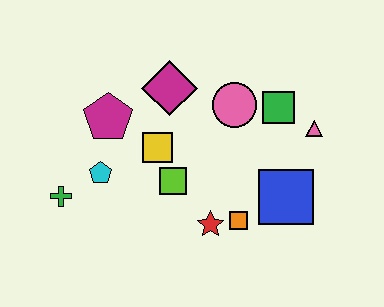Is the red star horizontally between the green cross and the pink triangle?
Yes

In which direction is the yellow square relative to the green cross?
The yellow square is to the right of the green cross.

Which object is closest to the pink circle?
The green square is closest to the pink circle.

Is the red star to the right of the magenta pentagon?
Yes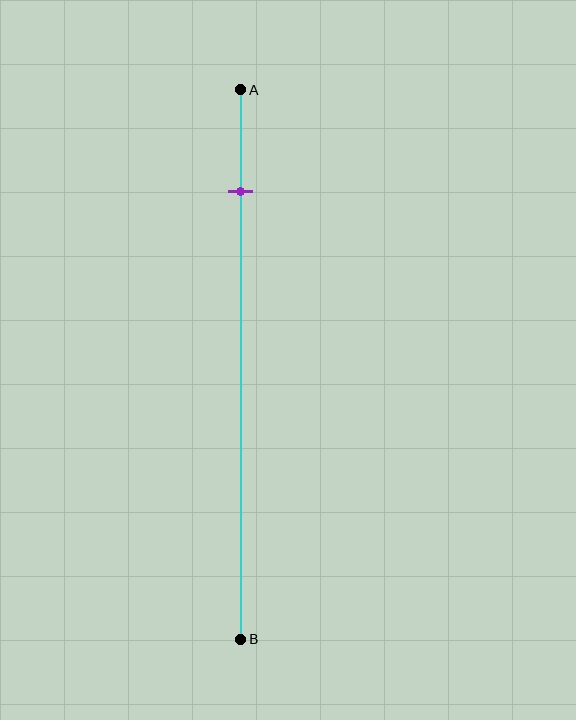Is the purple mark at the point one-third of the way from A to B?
No, the mark is at about 20% from A, not at the 33% one-third point.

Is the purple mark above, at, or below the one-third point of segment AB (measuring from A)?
The purple mark is above the one-third point of segment AB.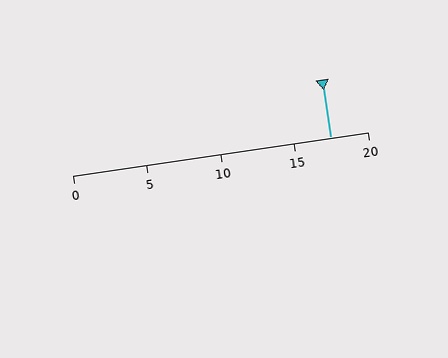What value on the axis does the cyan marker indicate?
The marker indicates approximately 17.5.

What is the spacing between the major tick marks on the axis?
The major ticks are spaced 5 apart.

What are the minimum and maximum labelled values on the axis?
The axis runs from 0 to 20.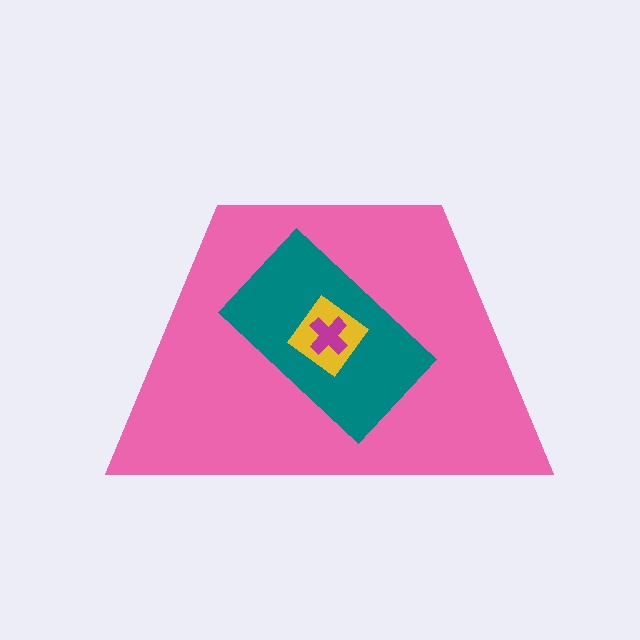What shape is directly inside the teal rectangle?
The yellow diamond.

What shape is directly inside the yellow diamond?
The magenta cross.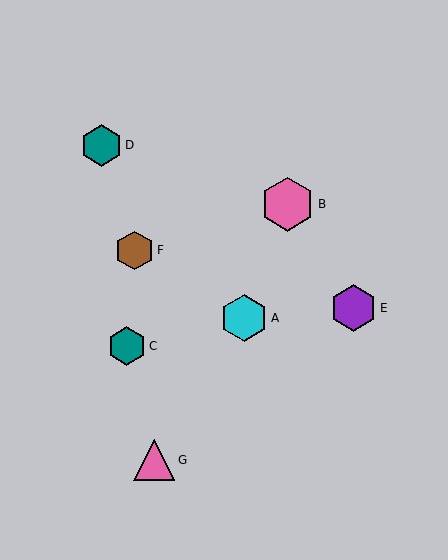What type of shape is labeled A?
Shape A is a cyan hexagon.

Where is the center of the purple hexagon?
The center of the purple hexagon is at (353, 308).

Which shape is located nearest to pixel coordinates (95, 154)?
The teal hexagon (labeled D) at (101, 145) is nearest to that location.